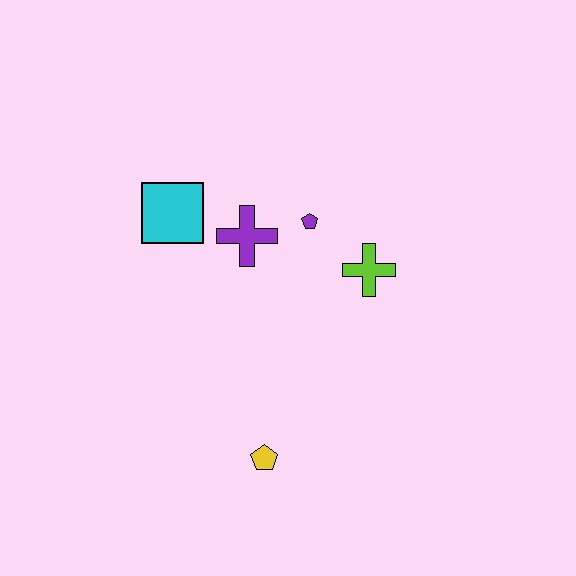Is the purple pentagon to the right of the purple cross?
Yes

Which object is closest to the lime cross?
The purple pentagon is closest to the lime cross.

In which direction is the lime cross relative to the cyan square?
The lime cross is to the right of the cyan square.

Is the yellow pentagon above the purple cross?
No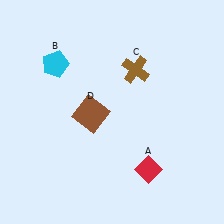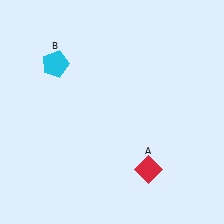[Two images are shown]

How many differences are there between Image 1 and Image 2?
There are 2 differences between the two images.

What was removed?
The brown square (D), the brown cross (C) were removed in Image 2.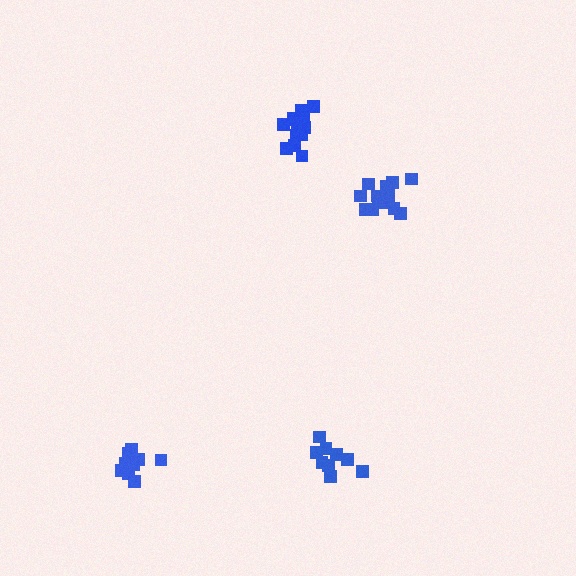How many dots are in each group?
Group 1: 9 dots, Group 2: 14 dots, Group 3: 15 dots, Group 4: 11 dots (49 total).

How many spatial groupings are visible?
There are 4 spatial groupings.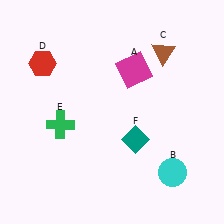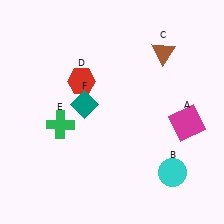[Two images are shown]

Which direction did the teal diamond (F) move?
The teal diamond (F) moved left.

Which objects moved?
The objects that moved are: the magenta square (A), the red hexagon (D), the teal diamond (F).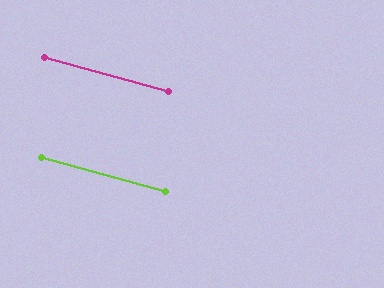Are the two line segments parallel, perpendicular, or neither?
Parallel — their directions differ by only 0.0°.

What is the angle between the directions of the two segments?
Approximately 0 degrees.